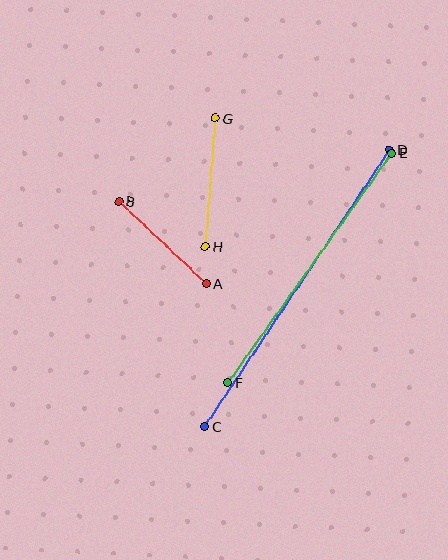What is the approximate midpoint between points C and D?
The midpoint is at approximately (297, 288) pixels.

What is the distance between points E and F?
The distance is approximately 282 pixels.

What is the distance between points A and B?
The distance is approximately 120 pixels.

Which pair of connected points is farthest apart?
Points C and D are farthest apart.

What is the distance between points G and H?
The distance is approximately 129 pixels.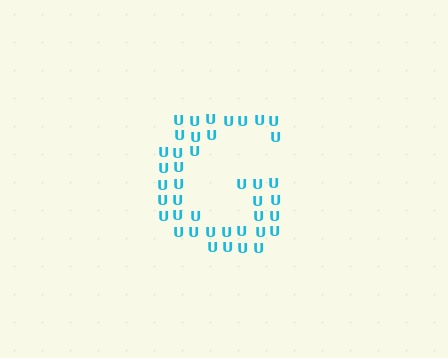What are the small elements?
The small elements are letter U's.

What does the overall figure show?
The overall figure shows the letter G.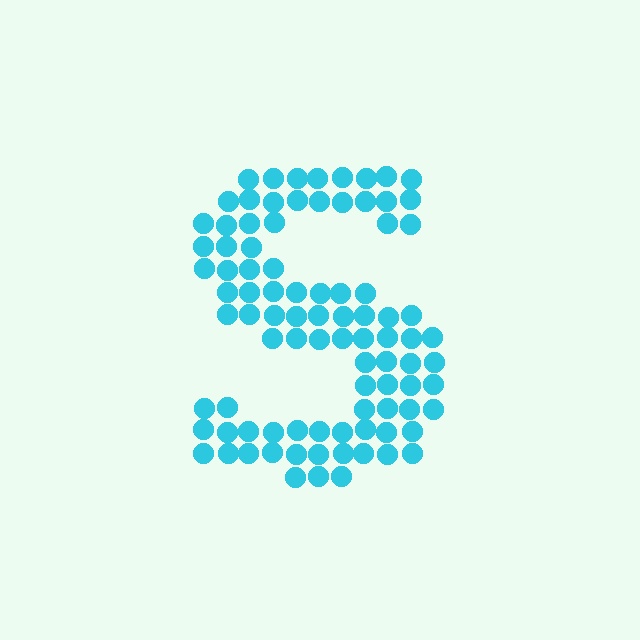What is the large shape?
The large shape is the letter S.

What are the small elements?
The small elements are circles.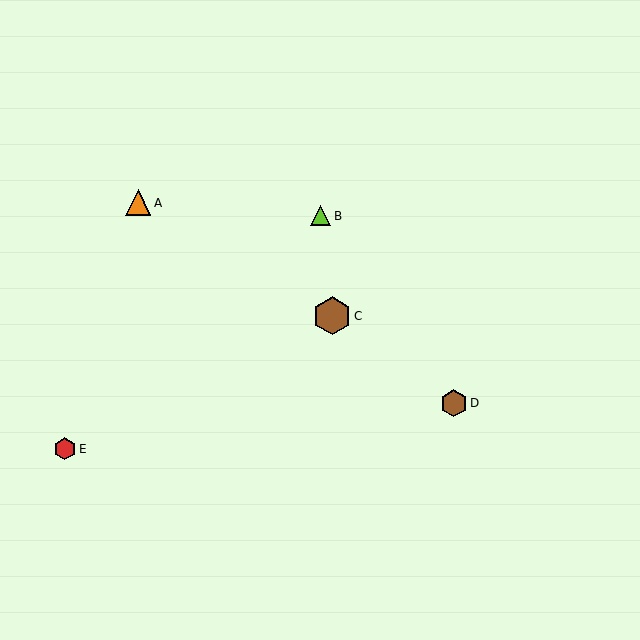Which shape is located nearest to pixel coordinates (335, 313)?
The brown hexagon (labeled C) at (332, 316) is nearest to that location.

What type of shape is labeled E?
Shape E is a red hexagon.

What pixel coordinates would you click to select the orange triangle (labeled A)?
Click at (138, 203) to select the orange triangle A.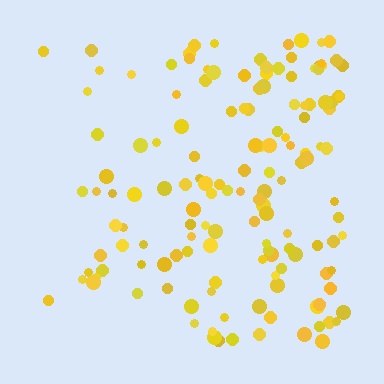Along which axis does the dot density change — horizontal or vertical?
Horizontal.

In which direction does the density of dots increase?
From left to right, with the right side densest.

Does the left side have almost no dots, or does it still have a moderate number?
Still a moderate number, just noticeably fewer than the right.